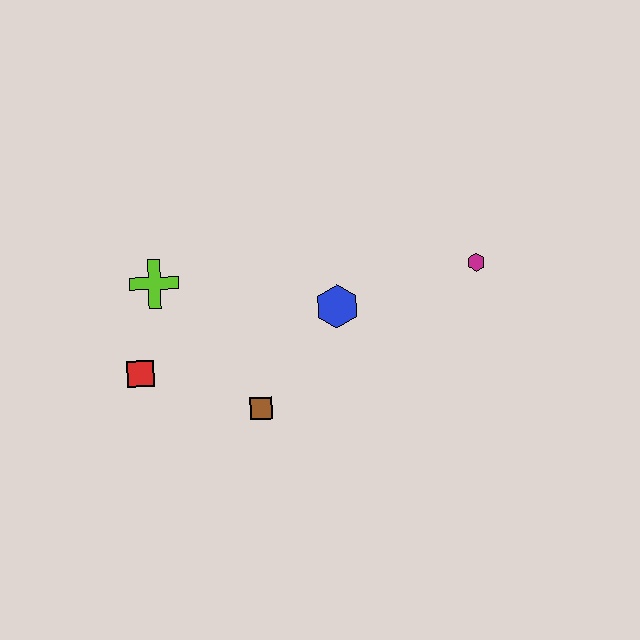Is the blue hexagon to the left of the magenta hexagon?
Yes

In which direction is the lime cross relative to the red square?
The lime cross is above the red square.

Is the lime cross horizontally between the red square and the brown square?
Yes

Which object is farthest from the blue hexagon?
The red square is farthest from the blue hexagon.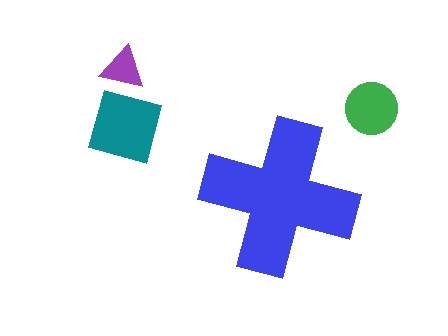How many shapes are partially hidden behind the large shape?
0 shapes are partially hidden.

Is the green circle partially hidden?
No, the green circle is fully visible.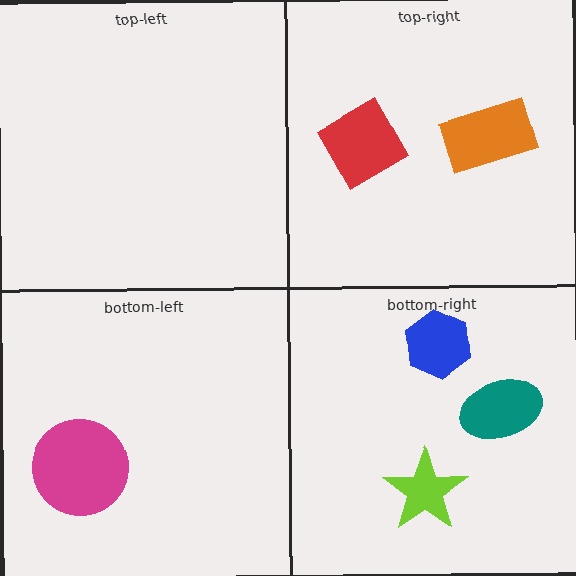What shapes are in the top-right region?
The red square, the orange rectangle.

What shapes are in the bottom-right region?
The teal ellipse, the lime star, the blue hexagon.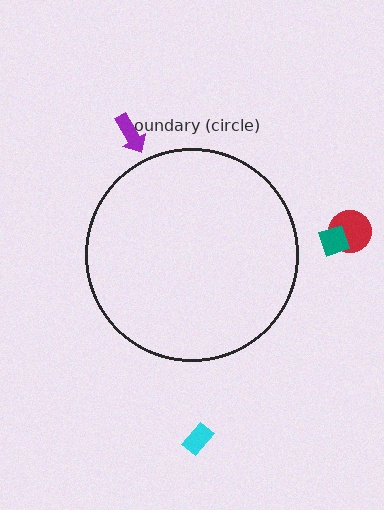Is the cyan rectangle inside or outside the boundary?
Outside.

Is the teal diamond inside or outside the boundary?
Outside.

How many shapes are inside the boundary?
0 inside, 4 outside.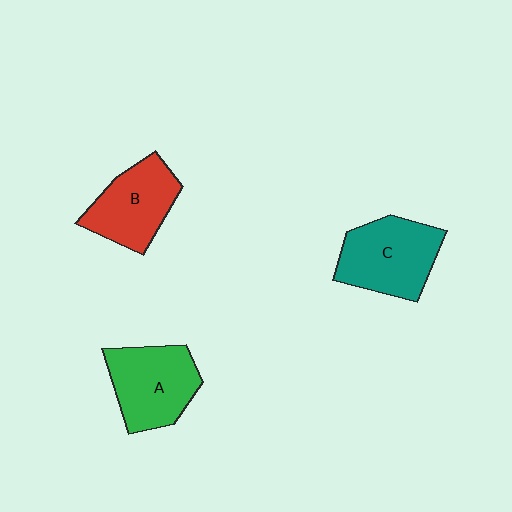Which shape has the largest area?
Shape C (teal).